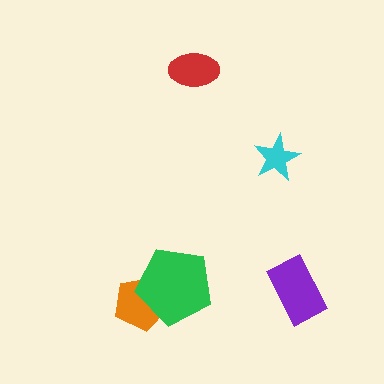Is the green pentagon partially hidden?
No, no other shape covers it.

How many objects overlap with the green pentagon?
1 object overlaps with the green pentagon.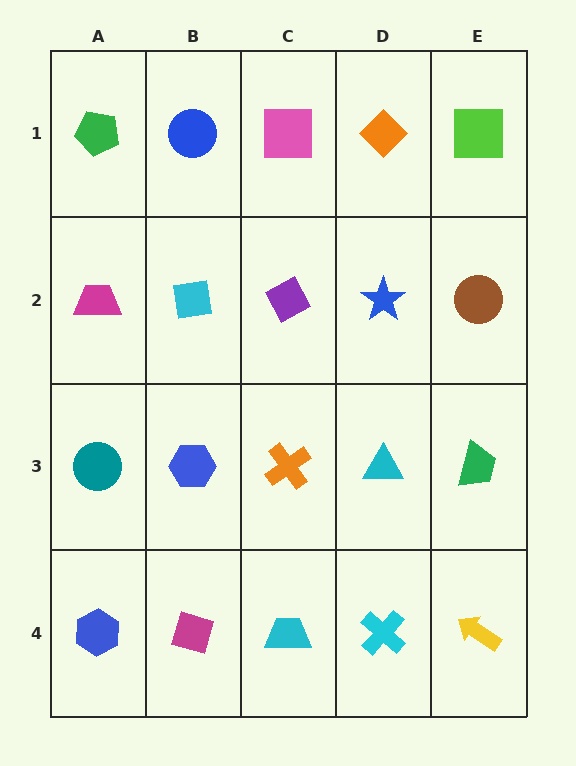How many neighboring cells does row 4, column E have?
2.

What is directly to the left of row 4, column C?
A magenta diamond.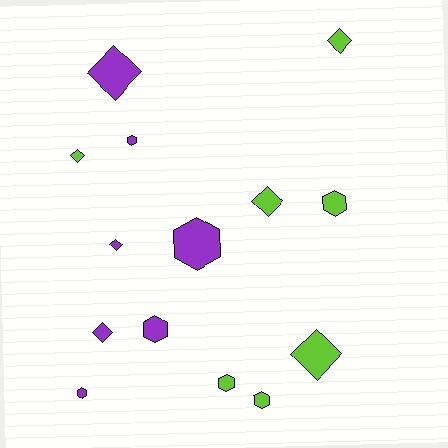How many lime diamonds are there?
There are 4 lime diamonds.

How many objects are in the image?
There are 14 objects.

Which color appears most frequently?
Lime, with 7 objects.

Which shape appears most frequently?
Hexagon, with 7 objects.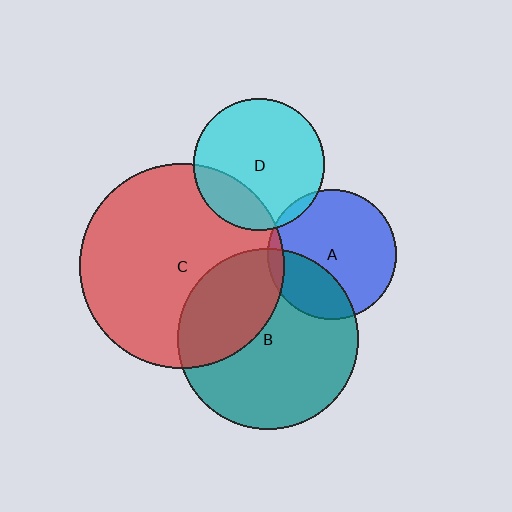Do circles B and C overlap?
Yes.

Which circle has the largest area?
Circle C (red).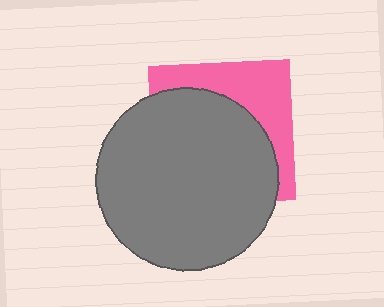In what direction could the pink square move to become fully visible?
The pink square could move toward the upper-right. That would shift it out from behind the gray circle entirely.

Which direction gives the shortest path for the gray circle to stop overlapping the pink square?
Moving toward the lower-left gives the shortest separation.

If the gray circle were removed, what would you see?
You would see the complete pink square.